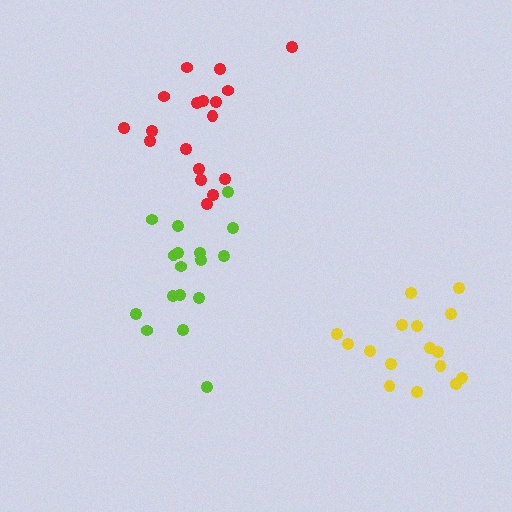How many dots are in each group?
Group 1: 16 dots, Group 2: 17 dots, Group 3: 18 dots (51 total).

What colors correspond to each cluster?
The clusters are colored: yellow, lime, red.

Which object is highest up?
The red cluster is topmost.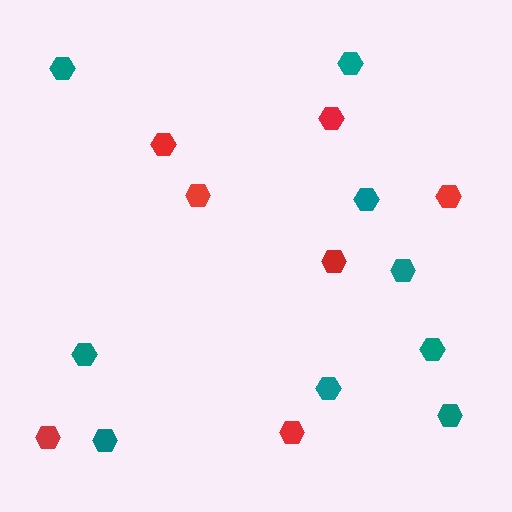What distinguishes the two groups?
There are 2 groups: one group of teal hexagons (9) and one group of red hexagons (7).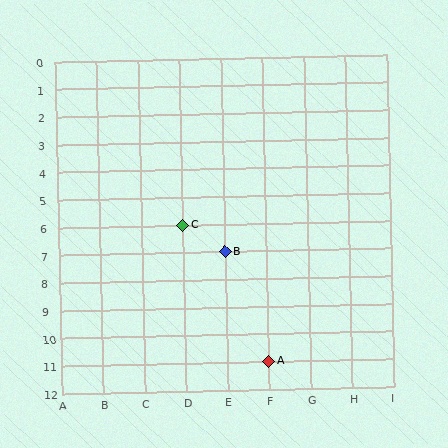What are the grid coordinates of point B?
Point B is at grid coordinates (E, 7).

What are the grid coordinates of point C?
Point C is at grid coordinates (D, 6).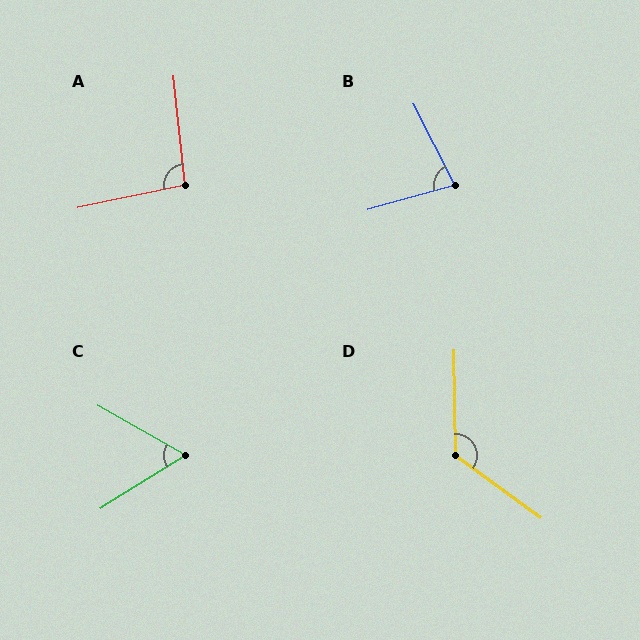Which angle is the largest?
D, at approximately 127 degrees.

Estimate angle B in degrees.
Approximately 79 degrees.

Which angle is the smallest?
C, at approximately 61 degrees.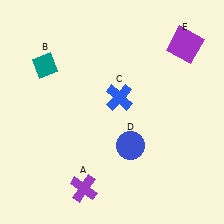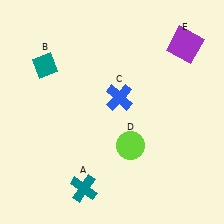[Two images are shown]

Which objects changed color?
A changed from purple to teal. D changed from blue to lime.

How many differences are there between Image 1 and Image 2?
There are 2 differences between the two images.